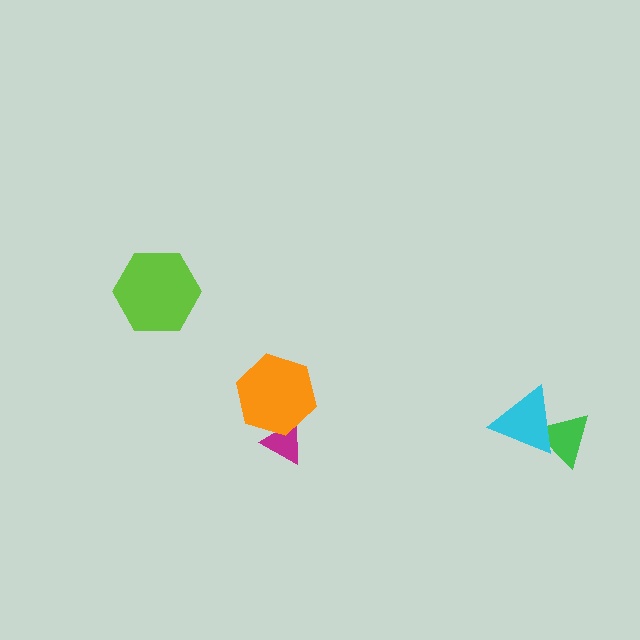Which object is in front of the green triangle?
The cyan triangle is in front of the green triangle.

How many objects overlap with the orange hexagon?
1 object overlaps with the orange hexagon.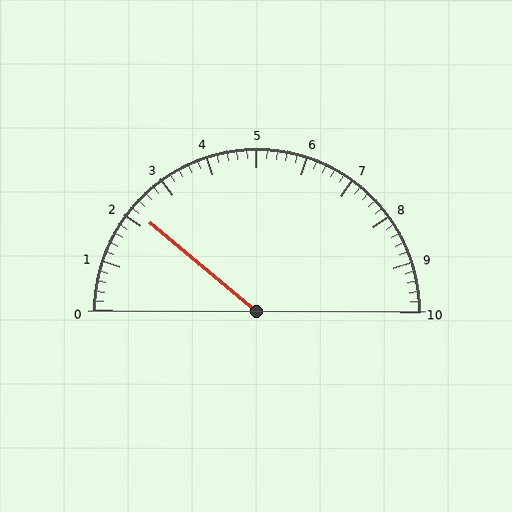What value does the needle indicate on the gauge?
The needle indicates approximately 2.2.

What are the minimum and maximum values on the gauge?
The gauge ranges from 0 to 10.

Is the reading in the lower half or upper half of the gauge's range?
The reading is in the lower half of the range (0 to 10).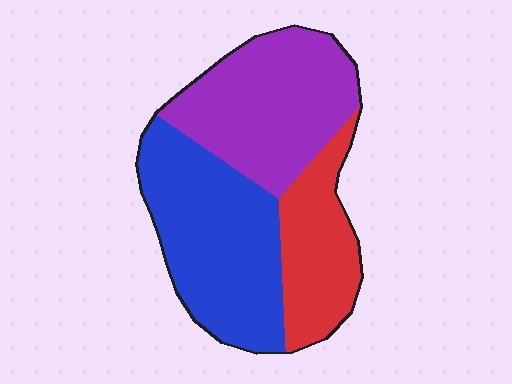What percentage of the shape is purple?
Purple takes up about three eighths (3/8) of the shape.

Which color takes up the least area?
Red, at roughly 25%.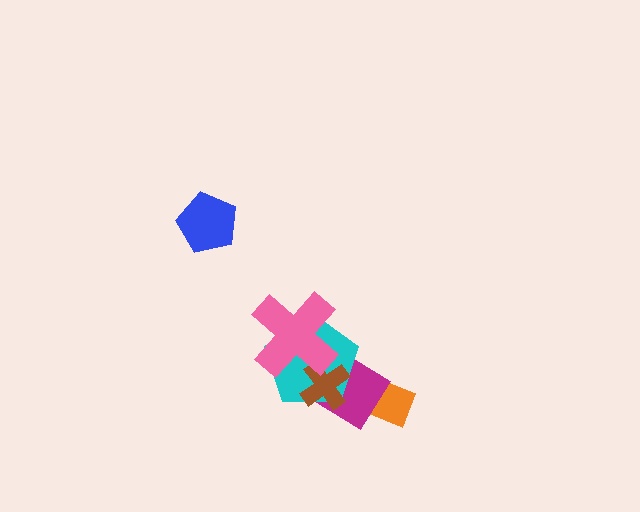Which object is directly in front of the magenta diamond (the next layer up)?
The cyan pentagon is directly in front of the magenta diamond.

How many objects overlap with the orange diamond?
1 object overlaps with the orange diamond.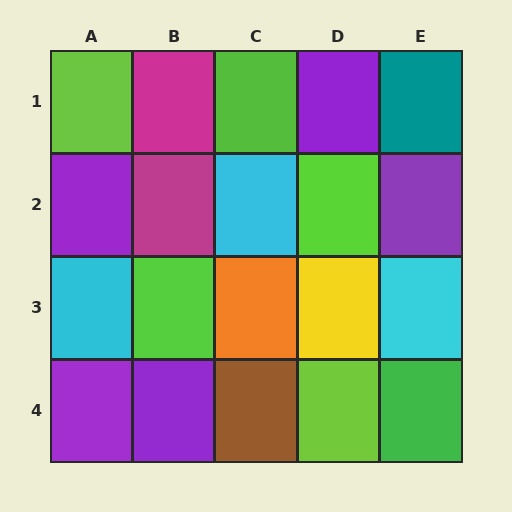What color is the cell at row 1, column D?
Purple.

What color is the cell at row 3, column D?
Yellow.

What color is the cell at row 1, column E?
Teal.